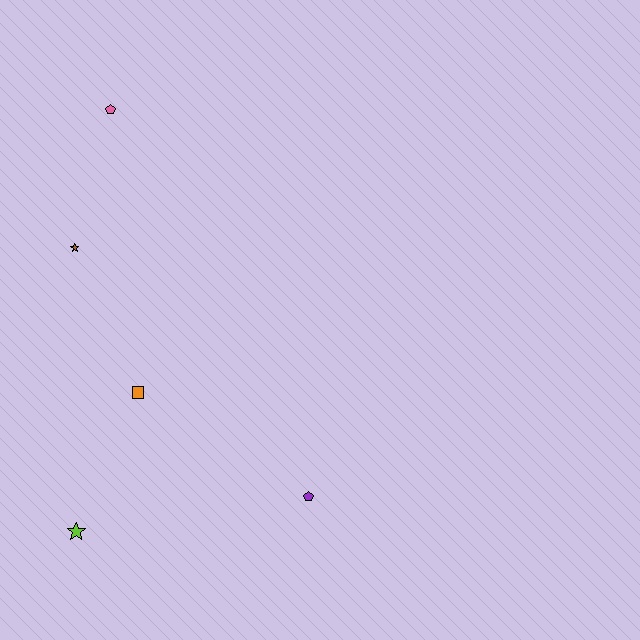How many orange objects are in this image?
There is 1 orange object.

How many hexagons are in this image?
There are no hexagons.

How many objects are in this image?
There are 5 objects.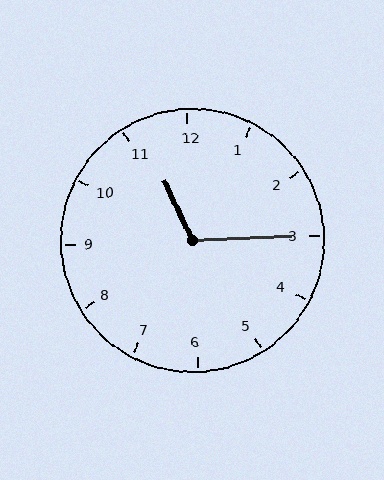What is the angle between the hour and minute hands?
Approximately 112 degrees.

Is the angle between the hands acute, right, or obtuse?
It is obtuse.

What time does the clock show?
11:15.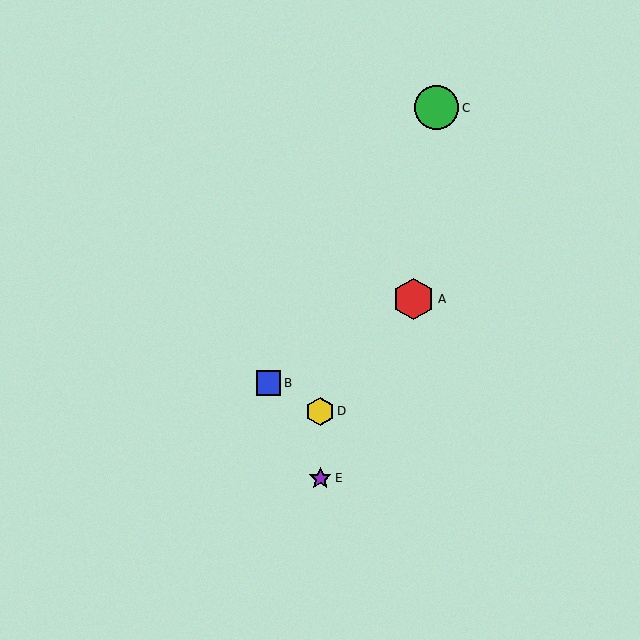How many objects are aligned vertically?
2 objects (D, E) are aligned vertically.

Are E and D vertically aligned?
Yes, both are at x≈320.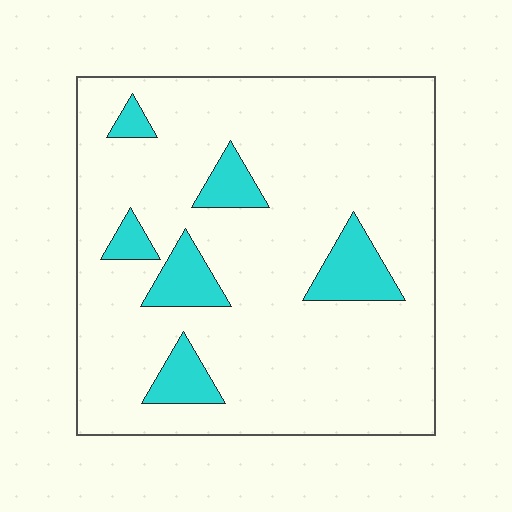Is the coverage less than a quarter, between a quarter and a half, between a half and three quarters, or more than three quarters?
Less than a quarter.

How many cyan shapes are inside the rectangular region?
6.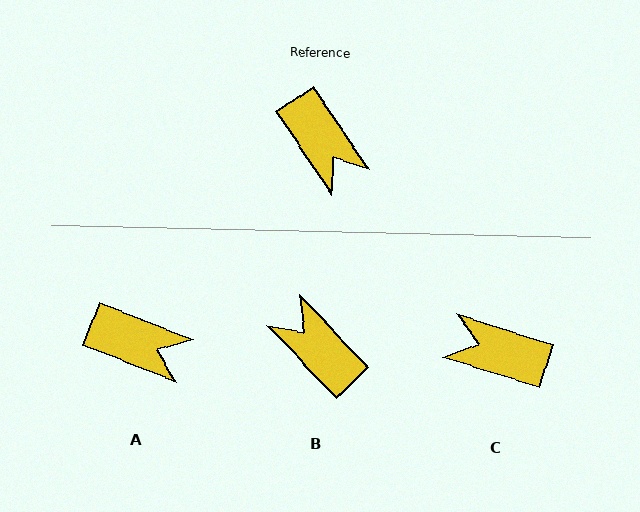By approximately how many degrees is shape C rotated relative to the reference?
Approximately 142 degrees clockwise.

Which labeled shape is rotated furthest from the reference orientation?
B, about 171 degrees away.